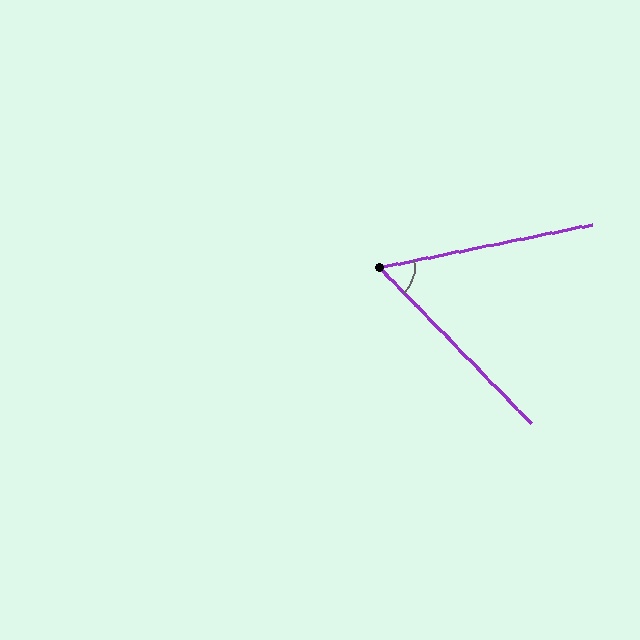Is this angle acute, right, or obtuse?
It is acute.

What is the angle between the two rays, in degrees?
Approximately 57 degrees.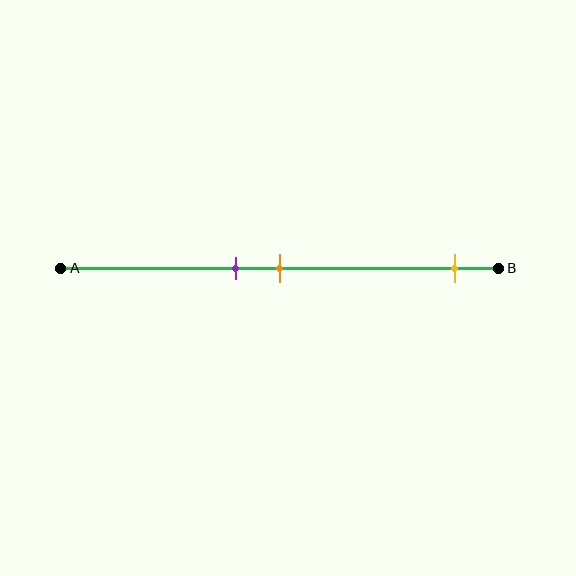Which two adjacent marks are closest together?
The purple and orange marks are the closest adjacent pair.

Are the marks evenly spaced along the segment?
No, the marks are not evenly spaced.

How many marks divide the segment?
There are 3 marks dividing the segment.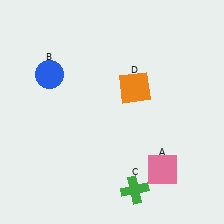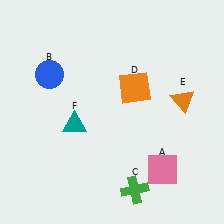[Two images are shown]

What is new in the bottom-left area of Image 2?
A teal triangle (F) was added in the bottom-left area of Image 2.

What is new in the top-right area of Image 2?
An orange triangle (E) was added in the top-right area of Image 2.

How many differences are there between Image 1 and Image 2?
There are 2 differences between the two images.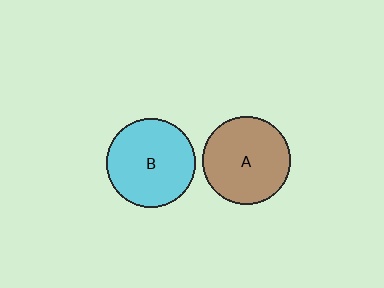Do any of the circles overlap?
No, none of the circles overlap.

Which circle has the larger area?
Circle B (cyan).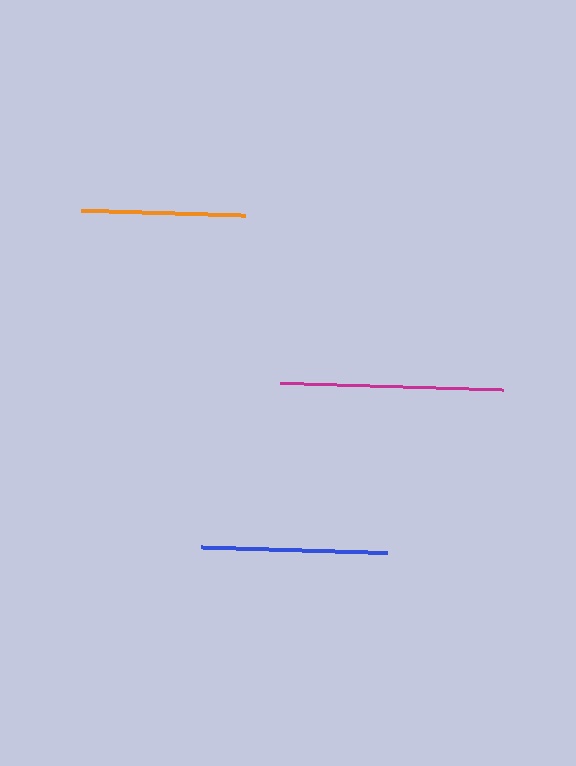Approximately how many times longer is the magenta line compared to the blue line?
The magenta line is approximately 1.2 times the length of the blue line.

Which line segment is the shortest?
The orange line is the shortest at approximately 164 pixels.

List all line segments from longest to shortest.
From longest to shortest: magenta, blue, orange.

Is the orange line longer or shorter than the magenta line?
The magenta line is longer than the orange line.